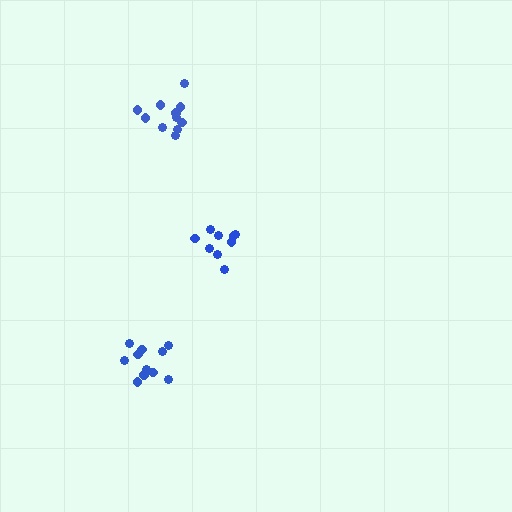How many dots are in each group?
Group 1: 9 dots, Group 2: 11 dots, Group 3: 12 dots (32 total).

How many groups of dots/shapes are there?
There are 3 groups.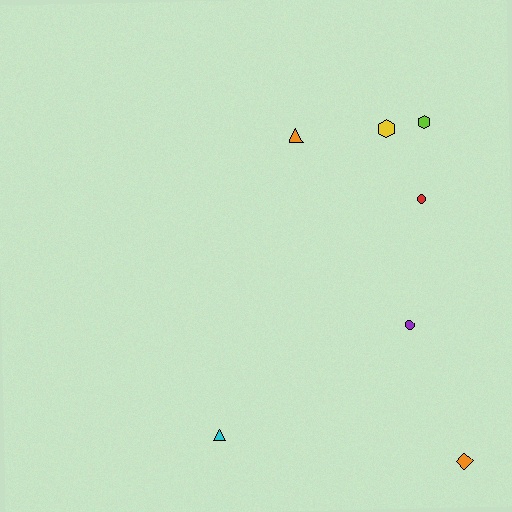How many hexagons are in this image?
There are 2 hexagons.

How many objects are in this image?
There are 7 objects.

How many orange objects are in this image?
There are 2 orange objects.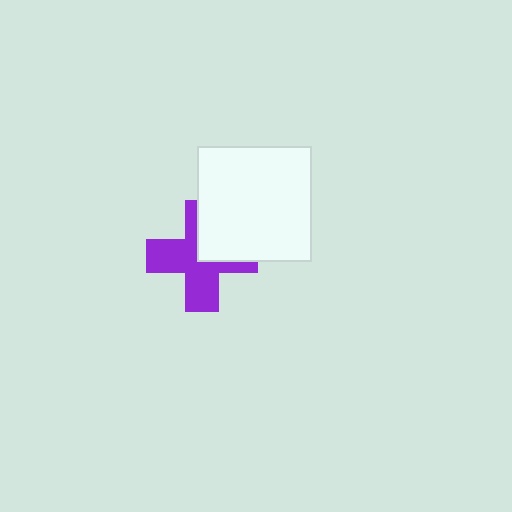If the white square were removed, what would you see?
You would see the complete purple cross.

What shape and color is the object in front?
The object in front is a white square.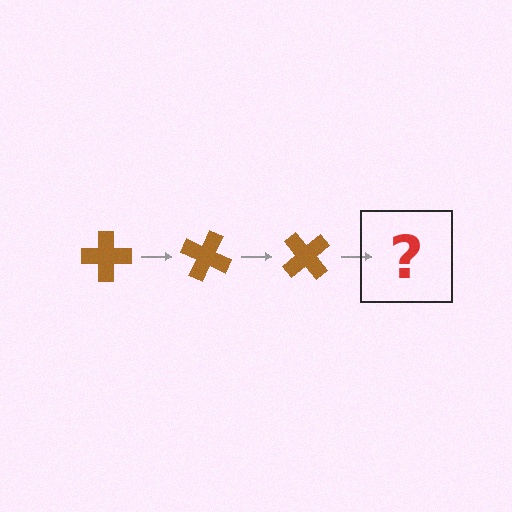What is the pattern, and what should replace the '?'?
The pattern is that the cross rotates 25 degrees each step. The '?' should be a brown cross rotated 75 degrees.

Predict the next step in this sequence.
The next step is a brown cross rotated 75 degrees.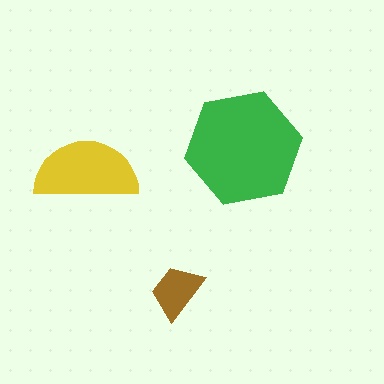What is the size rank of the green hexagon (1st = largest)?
1st.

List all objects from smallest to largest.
The brown trapezoid, the yellow semicircle, the green hexagon.